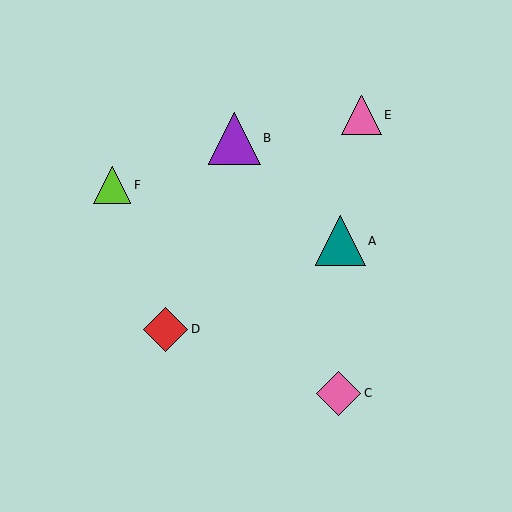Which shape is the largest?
The purple triangle (labeled B) is the largest.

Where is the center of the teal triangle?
The center of the teal triangle is at (340, 241).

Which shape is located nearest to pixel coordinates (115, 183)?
The lime triangle (labeled F) at (112, 185) is nearest to that location.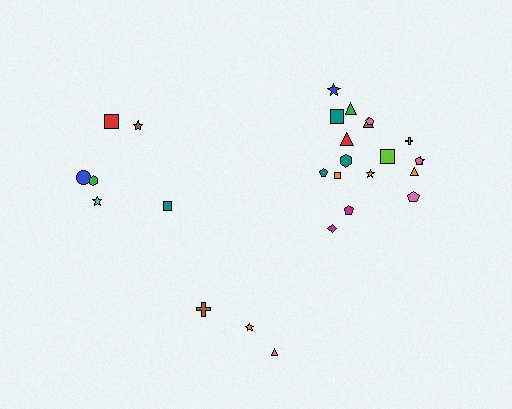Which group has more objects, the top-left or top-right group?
The top-right group.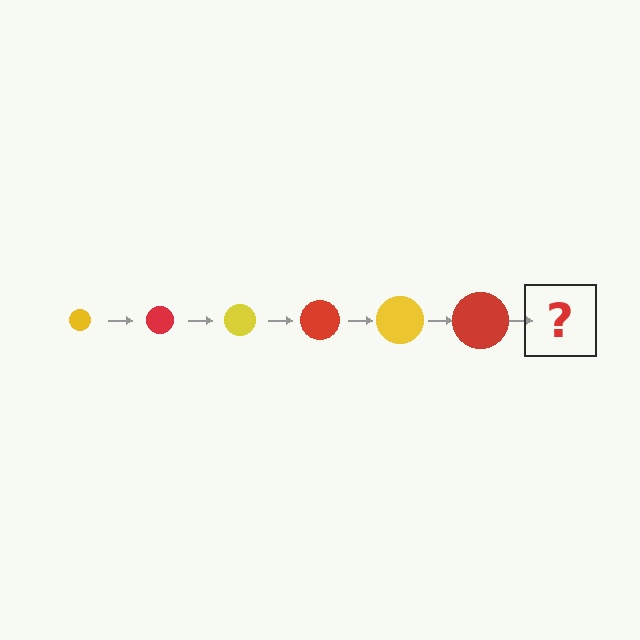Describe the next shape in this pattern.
It should be a yellow circle, larger than the previous one.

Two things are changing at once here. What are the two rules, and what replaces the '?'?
The two rules are that the circle grows larger each step and the color cycles through yellow and red. The '?' should be a yellow circle, larger than the previous one.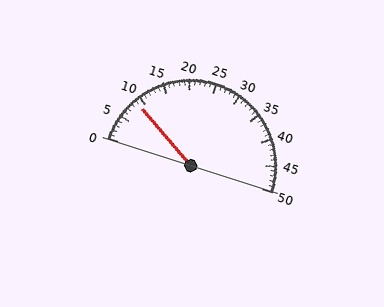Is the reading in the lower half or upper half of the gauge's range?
The reading is in the lower half of the range (0 to 50).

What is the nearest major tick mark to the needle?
The nearest major tick mark is 10.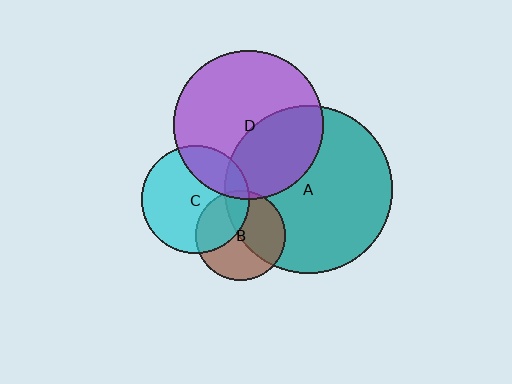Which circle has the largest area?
Circle A (teal).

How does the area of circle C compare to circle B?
Approximately 1.4 times.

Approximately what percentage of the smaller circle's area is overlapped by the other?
Approximately 25%.